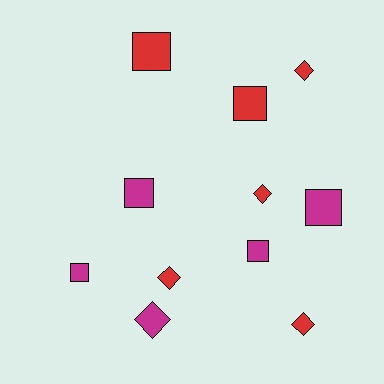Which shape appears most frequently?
Square, with 6 objects.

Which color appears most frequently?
Red, with 6 objects.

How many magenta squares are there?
There are 4 magenta squares.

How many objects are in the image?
There are 11 objects.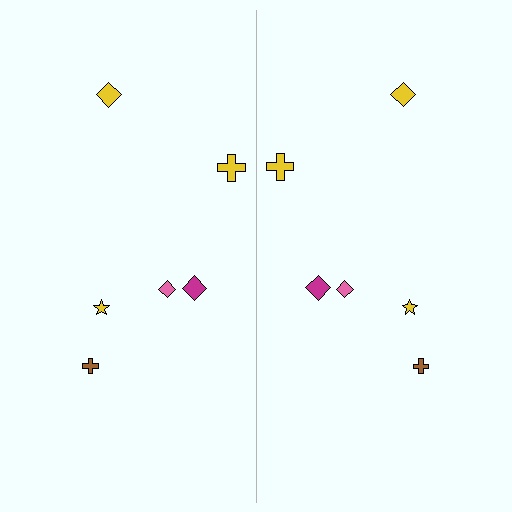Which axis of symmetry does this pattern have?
The pattern has a vertical axis of symmetry running through the center of the image.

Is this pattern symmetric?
Yes, this pattern has bilateral (reflection) symmetry.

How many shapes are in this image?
There are 12 shapes in this image.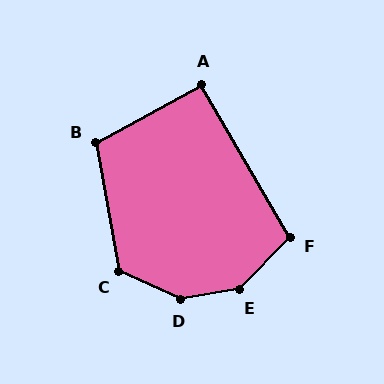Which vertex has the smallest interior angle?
A, at approximately 91 degrees.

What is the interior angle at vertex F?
Approximately 106 degrees (obtuse).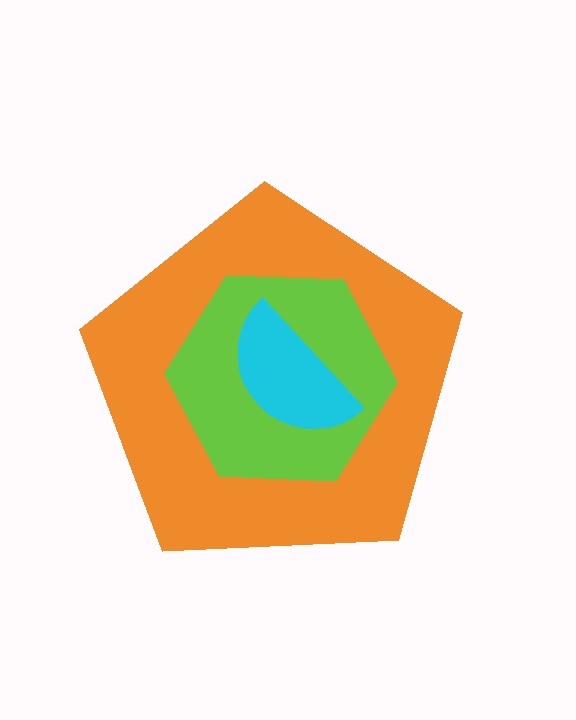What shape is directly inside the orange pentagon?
The lime hexagon.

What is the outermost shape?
The orange pentagon.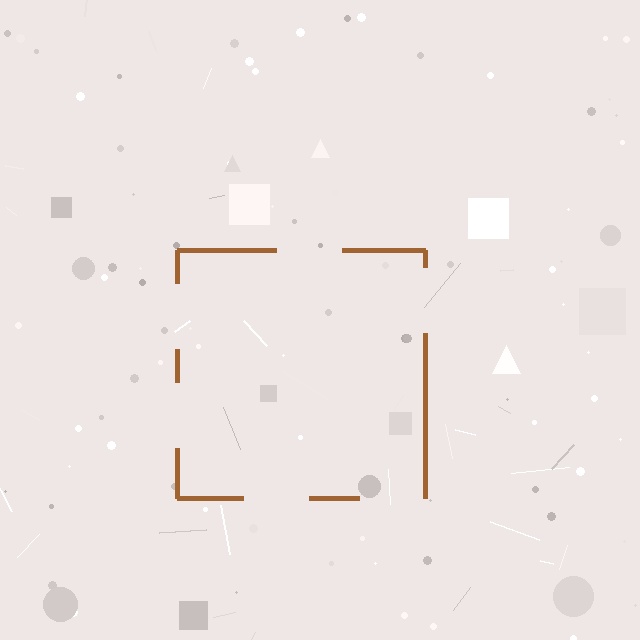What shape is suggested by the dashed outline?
The dashed outline suggests a square.